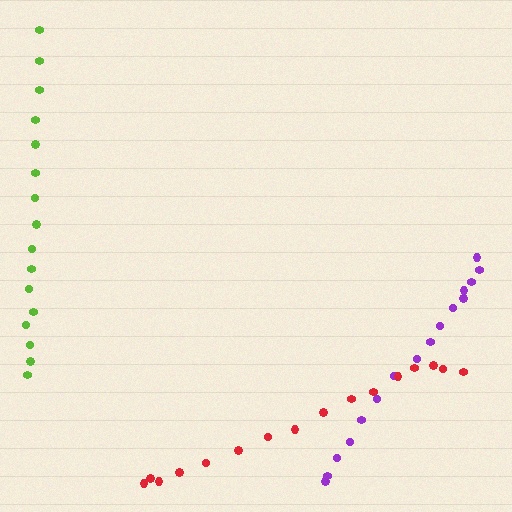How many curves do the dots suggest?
There are 3 distinct paths.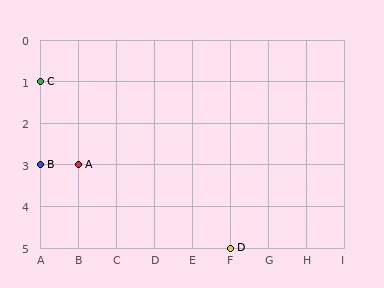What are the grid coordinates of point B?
Point B is at grid coordinates (A, 3).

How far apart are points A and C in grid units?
Points A and C are 1 column and 2 rows apart (about 2.2 grid units diagonally).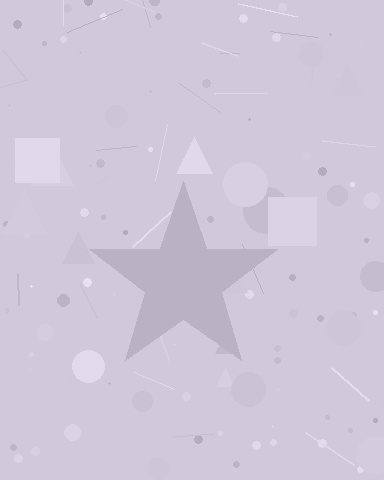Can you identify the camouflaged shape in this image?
The camouflaged shape is a star.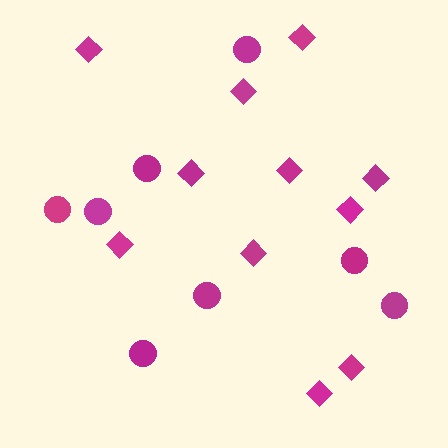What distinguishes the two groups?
There are 2 groups: one group of circles (8) and one group of diamonds (11).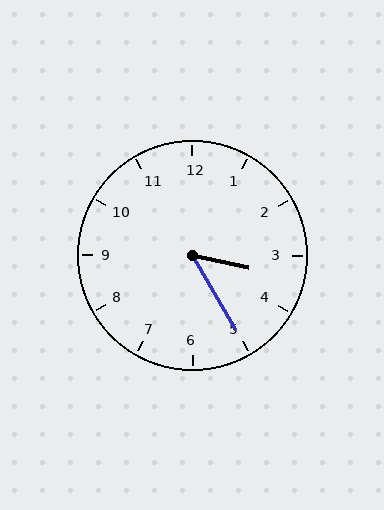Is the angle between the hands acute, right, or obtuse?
It is acute.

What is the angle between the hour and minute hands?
Approximately 48 degrees.